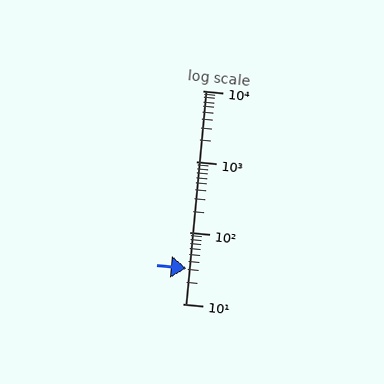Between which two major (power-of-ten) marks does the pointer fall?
The pointer is between 10 and 100.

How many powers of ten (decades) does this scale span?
The scale spans 3 decades, from 10 to 10000.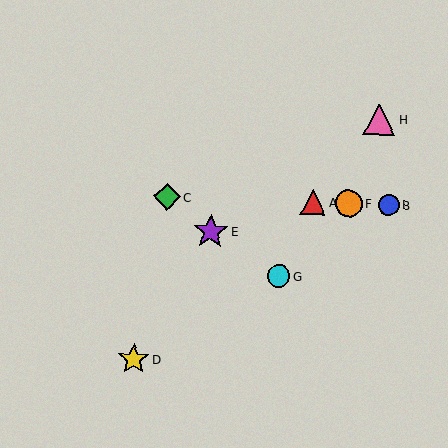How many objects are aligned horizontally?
4 objects (A, B, C, F) are aligned horizontally.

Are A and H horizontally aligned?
No, A is at y≈202 and H is at y≈120.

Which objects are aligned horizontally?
Objects A, B, C, F are aligned horizontally.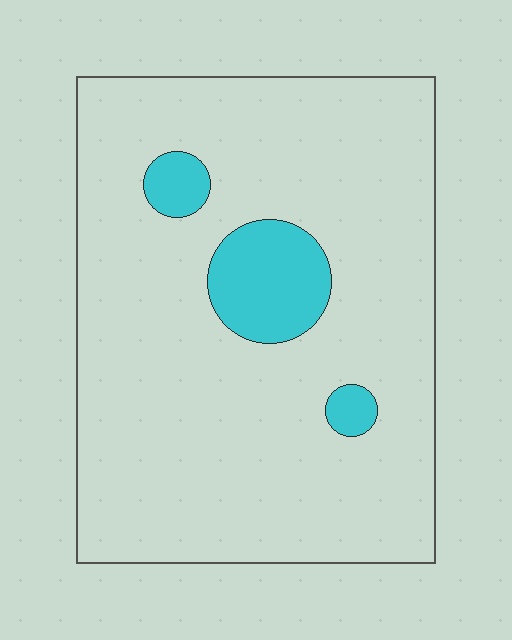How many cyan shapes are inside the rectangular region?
3.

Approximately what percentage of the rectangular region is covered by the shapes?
Approximately 10%.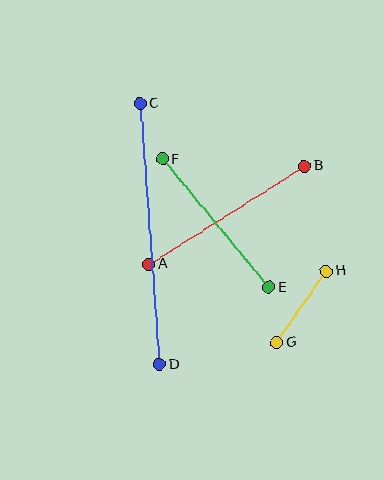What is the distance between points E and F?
The distance is approximately 167 pixels.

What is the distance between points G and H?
The distance is approximately 87 pixels.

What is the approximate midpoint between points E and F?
The midpoint is at approximately (216, 223) pixels.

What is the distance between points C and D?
The distance is approximately 262 pixels.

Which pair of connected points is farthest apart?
Points C and D are farthest apart.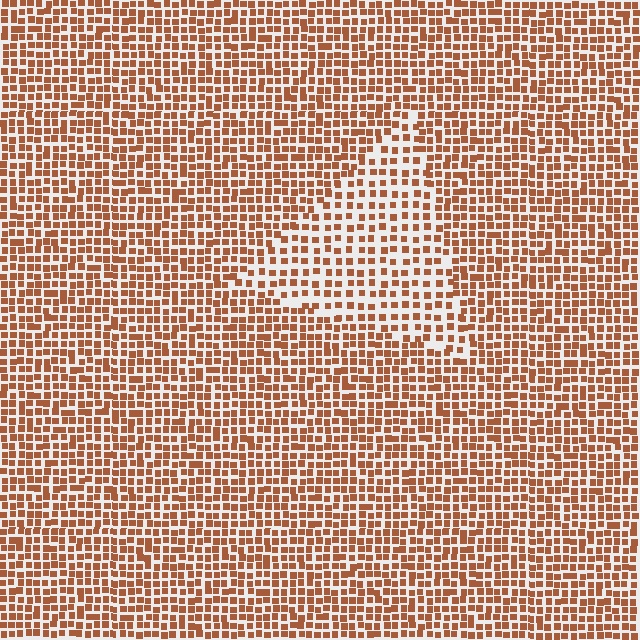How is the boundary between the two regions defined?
The boundary is defined by a change in element density (approximately 1.7x ratio). All elements are the same color, size, and shape.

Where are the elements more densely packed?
The elements are more densely packed outside the triangle boundary.